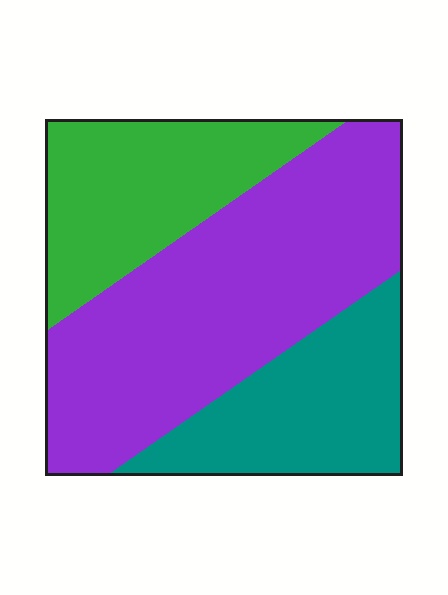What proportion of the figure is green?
Green covers roughly 25% of the figure.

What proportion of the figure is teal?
Teal takes up about one quarter (1/4) of the figure.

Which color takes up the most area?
Purple, at roughly 50%.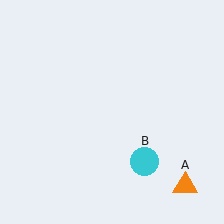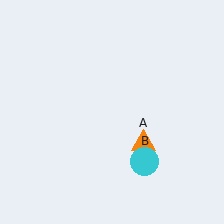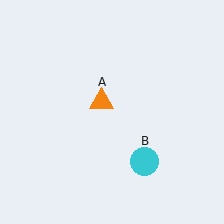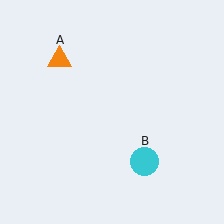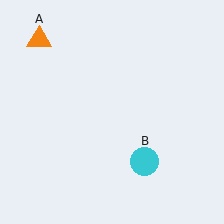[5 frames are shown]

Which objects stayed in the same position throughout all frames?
Cyan circle (object B) remained stationary.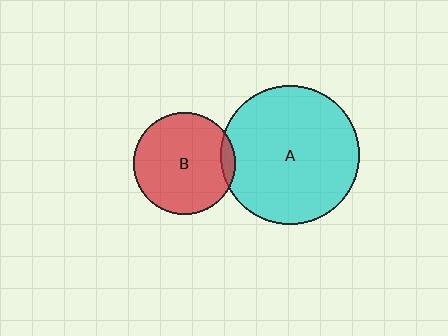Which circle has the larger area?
Circle A (cyan).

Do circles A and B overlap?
Yes.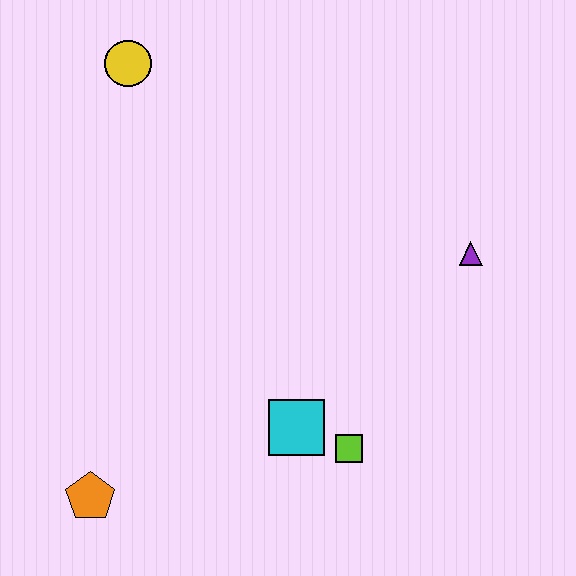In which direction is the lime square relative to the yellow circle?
The lime square is below the yellow circle.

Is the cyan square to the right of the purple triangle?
No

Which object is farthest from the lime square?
The yellow circle is farthest from the lime square.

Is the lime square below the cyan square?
Yes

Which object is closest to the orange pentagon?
The cyan square is closest to the orange pentagon.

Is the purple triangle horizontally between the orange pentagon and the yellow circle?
No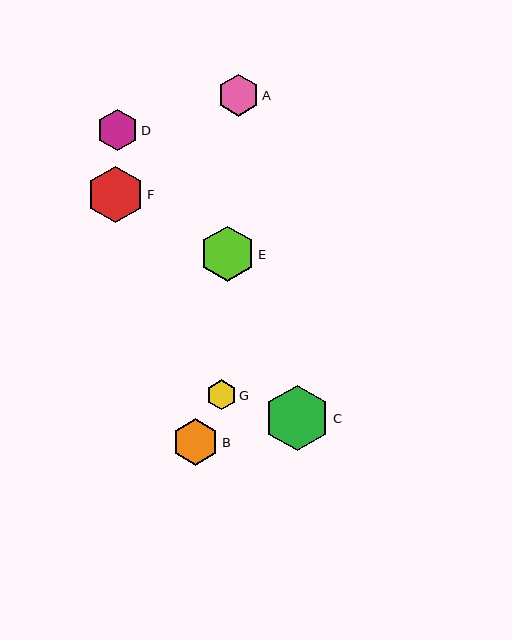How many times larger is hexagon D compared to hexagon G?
Hexagon D is approximately 1.4 times the size of hexagon G.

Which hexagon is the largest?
Hexagon C is the largest with a size of approximately 65 pixels.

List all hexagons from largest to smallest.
From largest to smallest: C, F, E, B, A, D, G.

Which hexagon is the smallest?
Hexagon G is the smallest with a size of approximately 29 pixels.